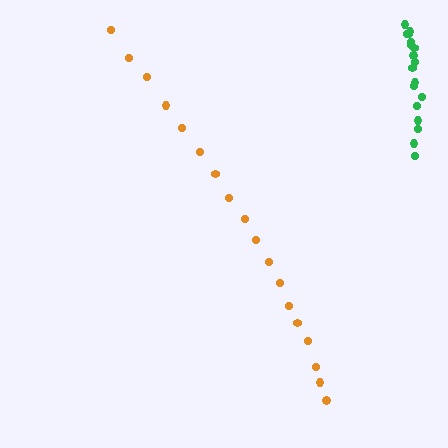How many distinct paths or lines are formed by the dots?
There are 2 distinct paths.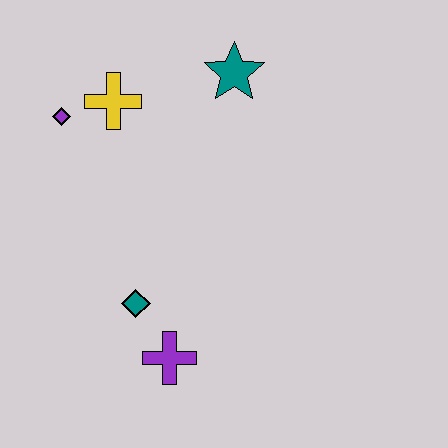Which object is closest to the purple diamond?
The yellow cross is closest to the purple diamond.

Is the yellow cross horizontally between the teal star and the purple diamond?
Yes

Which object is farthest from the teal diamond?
The teal star is farthest from the teal diamond.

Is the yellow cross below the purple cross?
No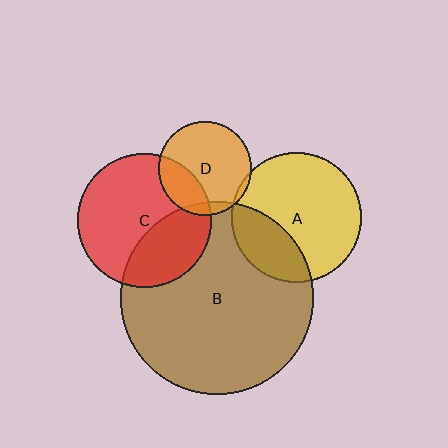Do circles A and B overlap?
Yes.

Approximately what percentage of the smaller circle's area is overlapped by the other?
Approximately 30%.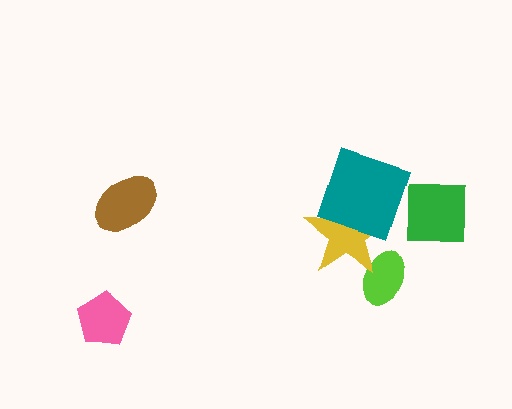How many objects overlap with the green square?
0 objects overlap with the green square.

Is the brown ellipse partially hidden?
No, no other shape covers it.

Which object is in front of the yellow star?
The teal square is in front of the yellow star.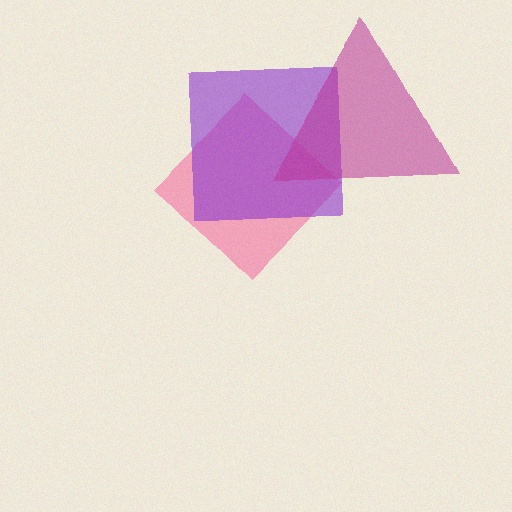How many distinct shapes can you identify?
There are 3 distinct shapes: a pink diamond, a purple square, a magenta triangle.